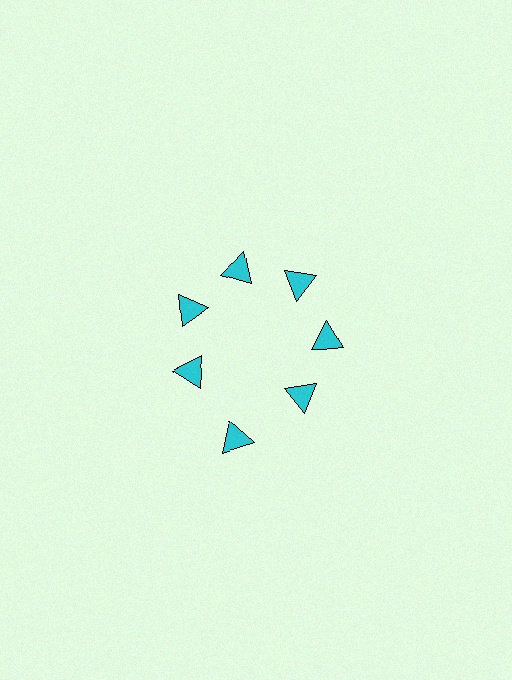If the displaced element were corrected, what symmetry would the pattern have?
It would have 7-fold rotational symmetry — the pattern would map onto itself every 51 degrees.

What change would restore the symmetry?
The symmetry would be restored by moving it inward, back onto the ring so that all 7 triangles sit at equal angles and equal distance from the center.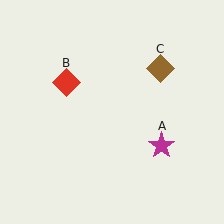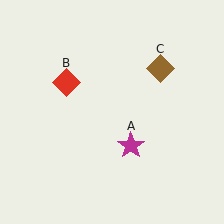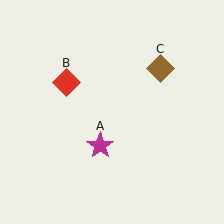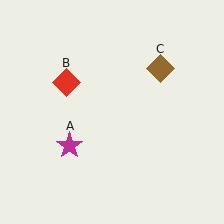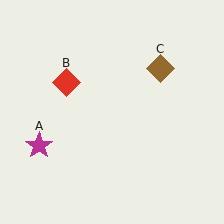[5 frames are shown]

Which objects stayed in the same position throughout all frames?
Red diamond (object B) and brown diamond (object C) remained stationary.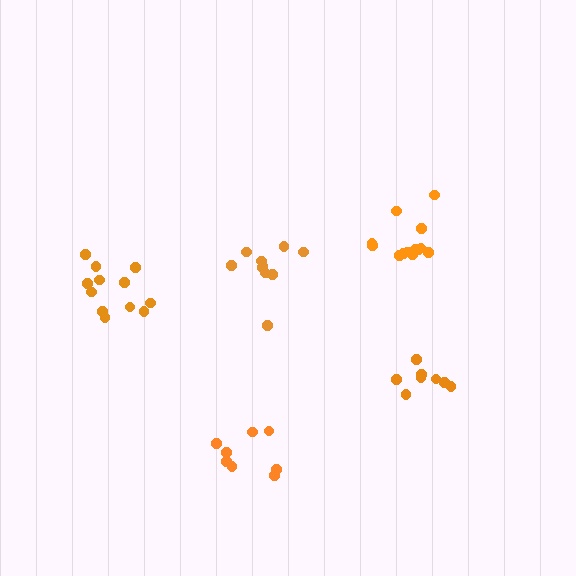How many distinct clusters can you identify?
There are 5 distinct clusters.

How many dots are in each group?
Group 1: 8 dots, Group 2: 10 dots, Group 3: 8 dots, Group 4: 12 dots, Group 5: 14 dots (52 total).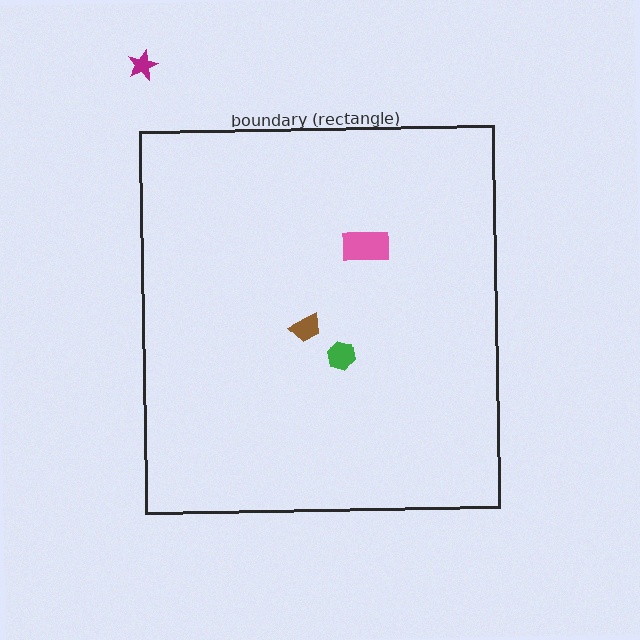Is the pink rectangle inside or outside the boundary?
Inside.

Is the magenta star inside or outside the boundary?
Outside.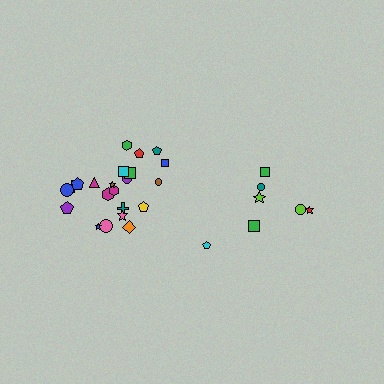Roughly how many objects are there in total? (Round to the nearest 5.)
Roughly 30 objects in total.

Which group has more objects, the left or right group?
The left group.